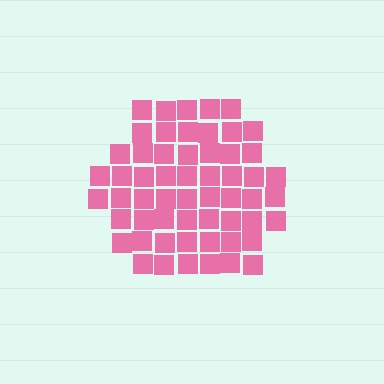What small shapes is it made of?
It is made of small squares.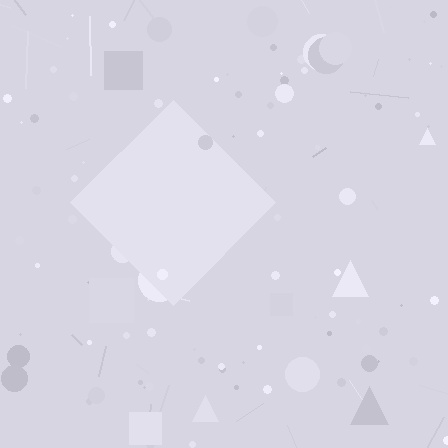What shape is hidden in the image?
A diamond is hidden in the image.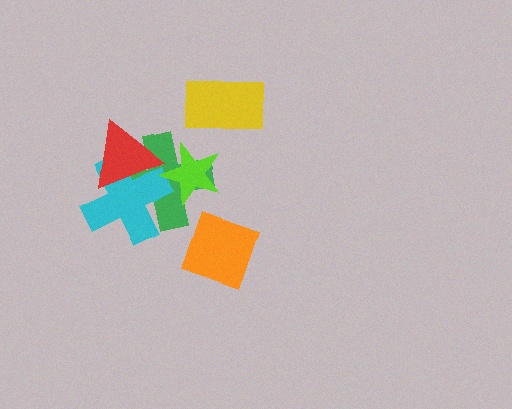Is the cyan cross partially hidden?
Yes, it is partially covered by another shape.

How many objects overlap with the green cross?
3 objects overlap with the green cross.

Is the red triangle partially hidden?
No, no other shape covers it.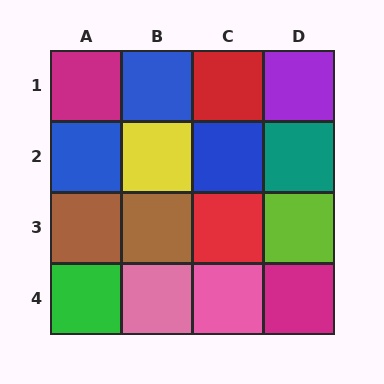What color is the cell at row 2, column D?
Teal.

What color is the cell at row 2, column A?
Blue.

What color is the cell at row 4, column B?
Pink.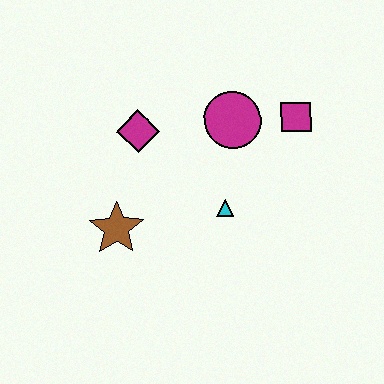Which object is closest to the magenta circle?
The magenta square is closest to the magenta circle.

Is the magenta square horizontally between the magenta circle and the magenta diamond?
No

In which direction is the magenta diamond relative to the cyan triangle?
The magenta diamond is to the left of the cyan triangle.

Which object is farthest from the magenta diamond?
The magenta square is farthest from the magenta diamond.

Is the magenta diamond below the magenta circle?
Yes